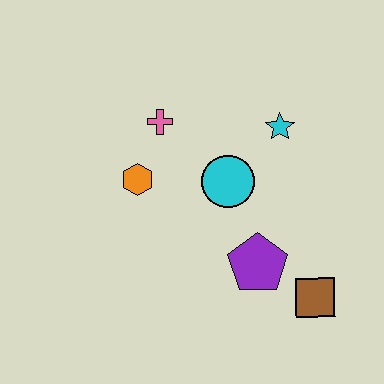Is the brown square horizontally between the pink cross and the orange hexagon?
No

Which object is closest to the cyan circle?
The cyan star is closest to the cyan circle.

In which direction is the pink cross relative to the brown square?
The pink cross is above the brown square.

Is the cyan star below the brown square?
No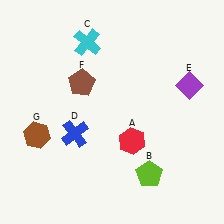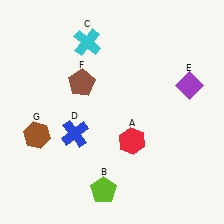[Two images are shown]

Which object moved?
The lime pentagon (B) moved left.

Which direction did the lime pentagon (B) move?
The lime pentagon (B) moved left.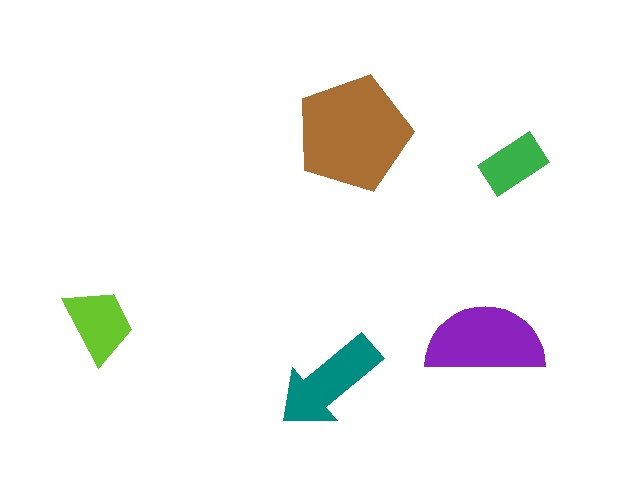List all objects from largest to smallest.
The brown pentagon, the purple semicircle, the teal arrow, the lime trapezoid, the green rectangle.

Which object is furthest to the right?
The green rectangle is rightmost.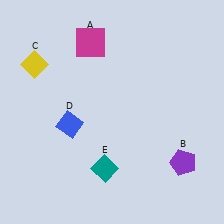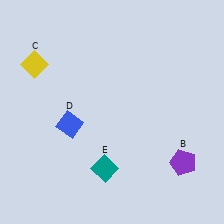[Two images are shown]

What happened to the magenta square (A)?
The magenta square (A) was removed in Image 2. It was in the top-left area of Image 1.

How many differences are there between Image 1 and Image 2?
There is 1 difference between the two images.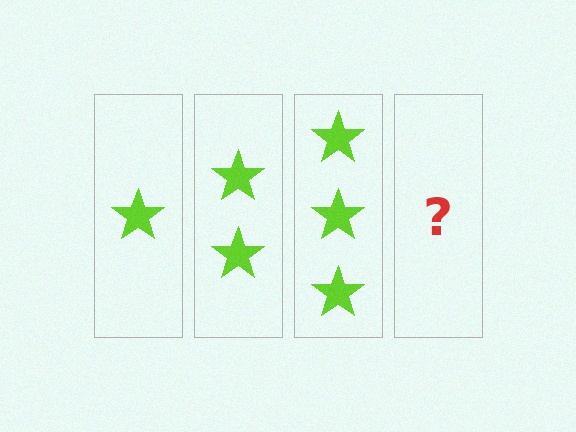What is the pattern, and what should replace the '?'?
The pattern is that each step adds one more star. The '?' should be 4 stars.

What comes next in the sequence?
The next element should be 4 stars.